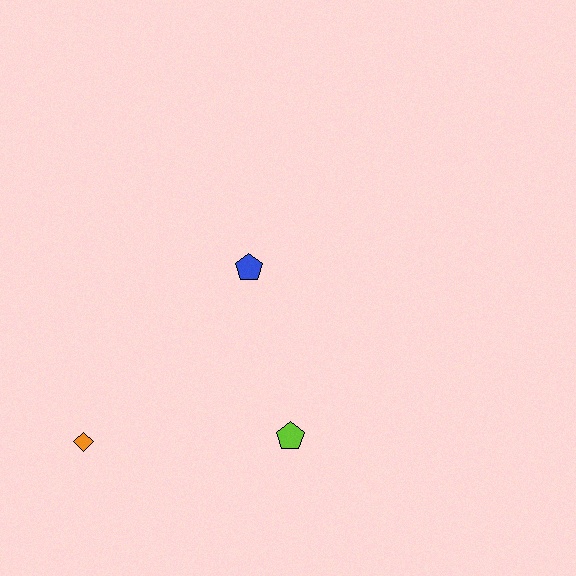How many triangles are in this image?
There are no triangles.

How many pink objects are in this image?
There are no pink objects.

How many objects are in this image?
There are 3 objects.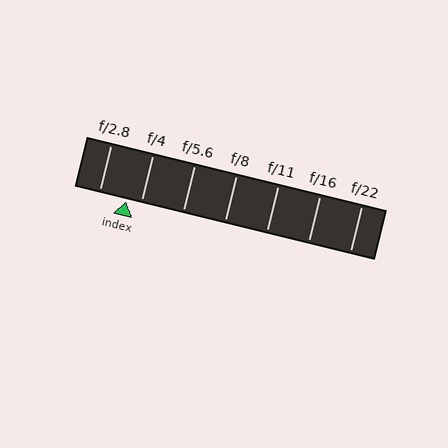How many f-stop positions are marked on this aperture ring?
There are 7 f-stop positions marked.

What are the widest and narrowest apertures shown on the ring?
The widest aperture shown is f/2.8 and the narrowest is f/22.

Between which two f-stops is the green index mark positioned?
The index mark is between f/2.8 and f/4.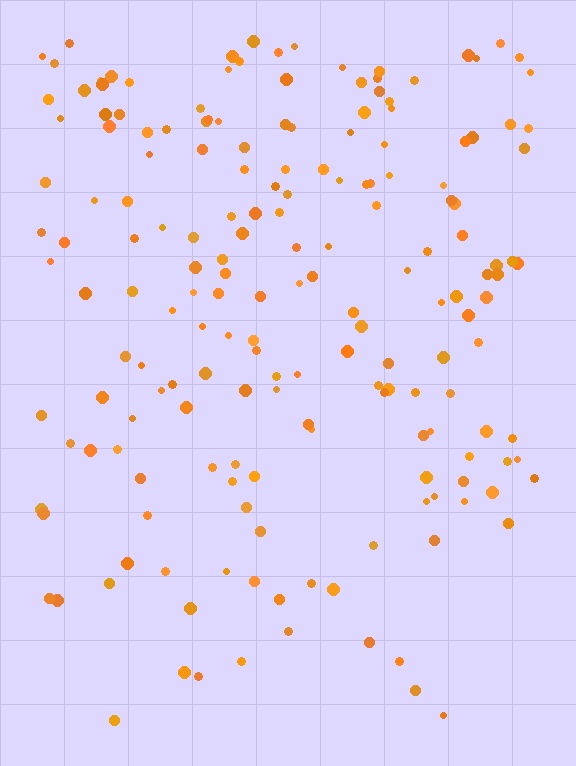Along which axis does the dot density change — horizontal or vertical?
Vertical.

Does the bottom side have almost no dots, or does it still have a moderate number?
Still a moderate number, just noticeably fewer than the top.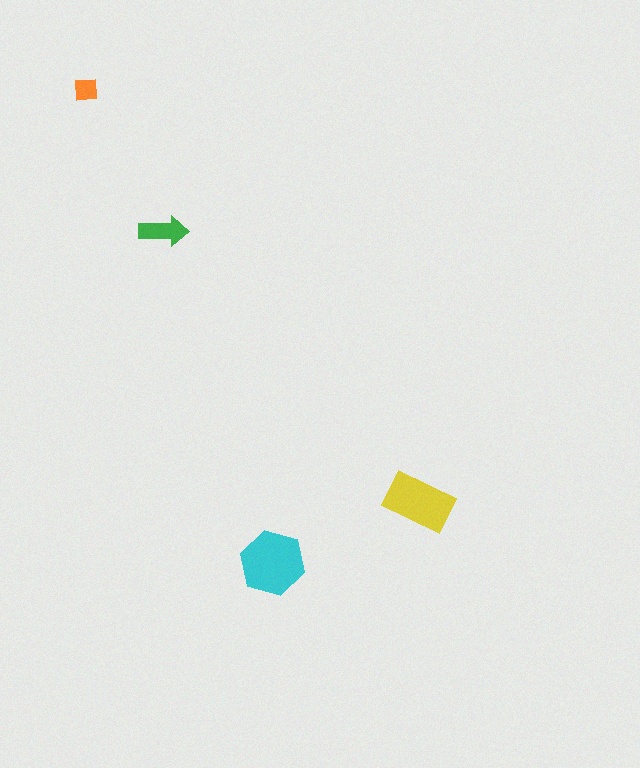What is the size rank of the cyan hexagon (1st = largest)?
1st.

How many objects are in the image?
There are 4 objects in the image.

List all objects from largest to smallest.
The cyan hexagon, the yellow rectangle, the green arrow, the orange square.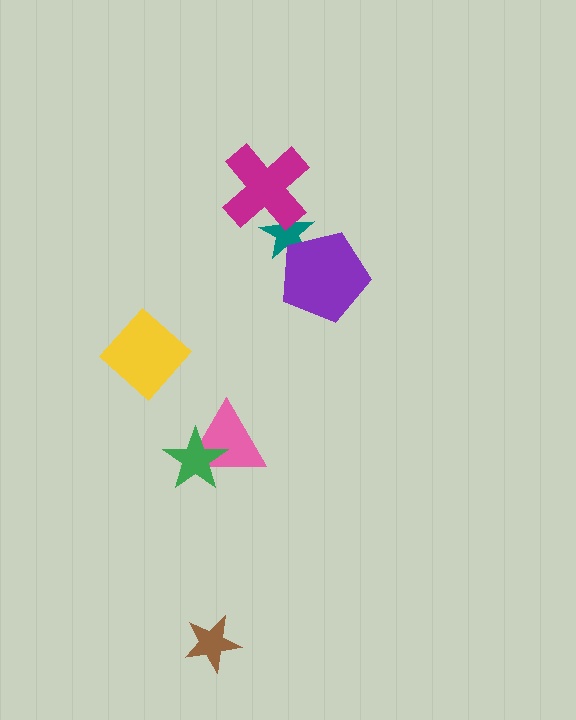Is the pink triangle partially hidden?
Yes, it is partially covered by another shape.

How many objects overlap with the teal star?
2 objects overlap with the teal star.